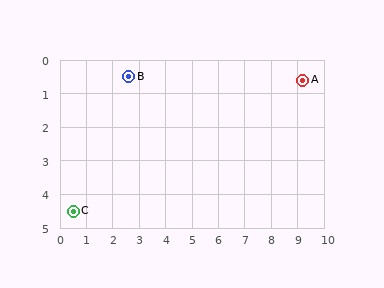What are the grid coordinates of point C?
Point C is at approximately (0.5, 4.5).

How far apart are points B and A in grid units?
Points B and A are about 6.6 grid units apart.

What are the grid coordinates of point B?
Point B is at approximately (2.6, 0.5).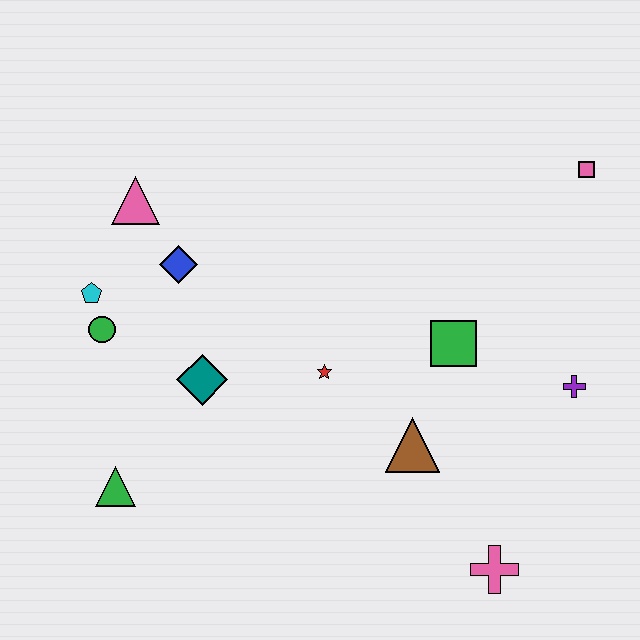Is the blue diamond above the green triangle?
Yes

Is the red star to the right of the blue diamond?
Yes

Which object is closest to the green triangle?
The teal diamond is closest to the green triangle.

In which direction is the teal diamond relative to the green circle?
The teal diamond is to the right of the green circle.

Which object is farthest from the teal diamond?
The pink square is farthest from the teal diamond.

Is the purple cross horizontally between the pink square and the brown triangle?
Yes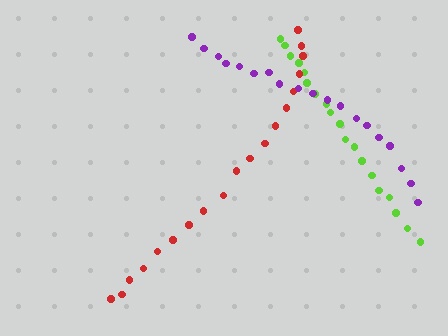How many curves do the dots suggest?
There are 3 distinct paths.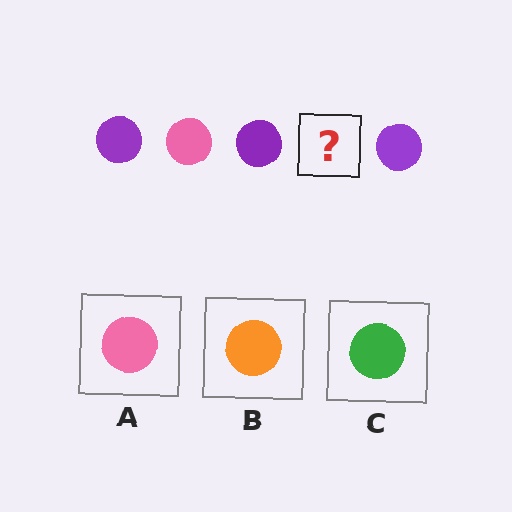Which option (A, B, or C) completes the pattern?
A.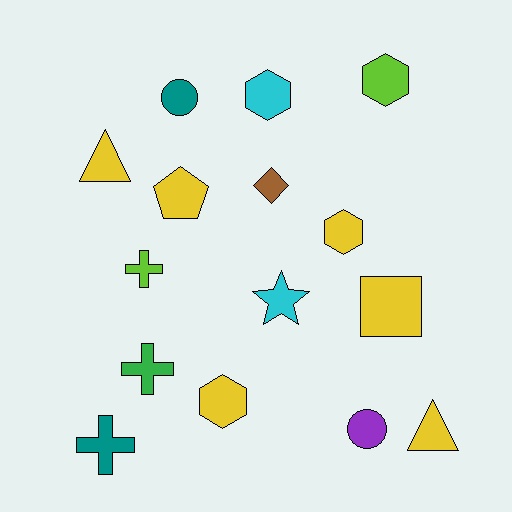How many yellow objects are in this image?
There are 6 yellow objects.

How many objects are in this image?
There are 15 objects.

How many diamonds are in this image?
There is 1 diamond.